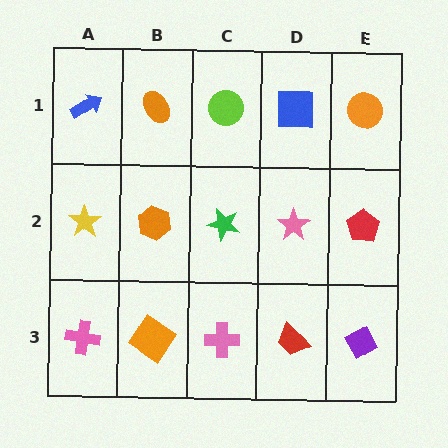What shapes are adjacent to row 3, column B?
An orange hexagon (row 2, column B), a pink cross (row 3, column A), a pink cross (row 3, column C).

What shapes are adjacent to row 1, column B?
An orange hexagon (row 2, column B), a blue arrow (row 1, column A), a lime circle (row 1, column C).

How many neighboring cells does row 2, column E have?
3.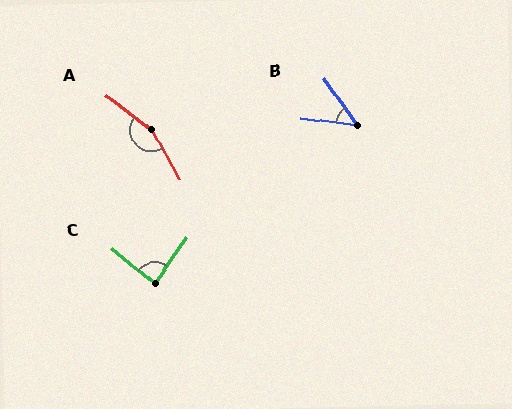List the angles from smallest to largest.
B (47°), C (85°), A (157°).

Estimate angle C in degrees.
Approximately 85 degrees.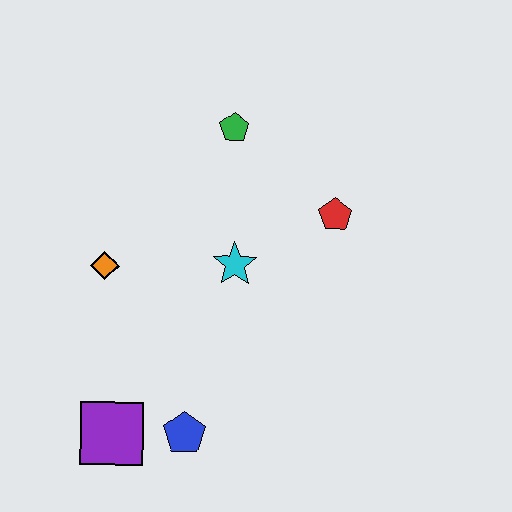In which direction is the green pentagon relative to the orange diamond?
The green pentagon is above the orange diamond.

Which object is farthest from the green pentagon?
The purple square is farthest from the green pentagon.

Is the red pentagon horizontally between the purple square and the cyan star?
No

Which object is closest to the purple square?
The blue pentagon is closest to the purple square.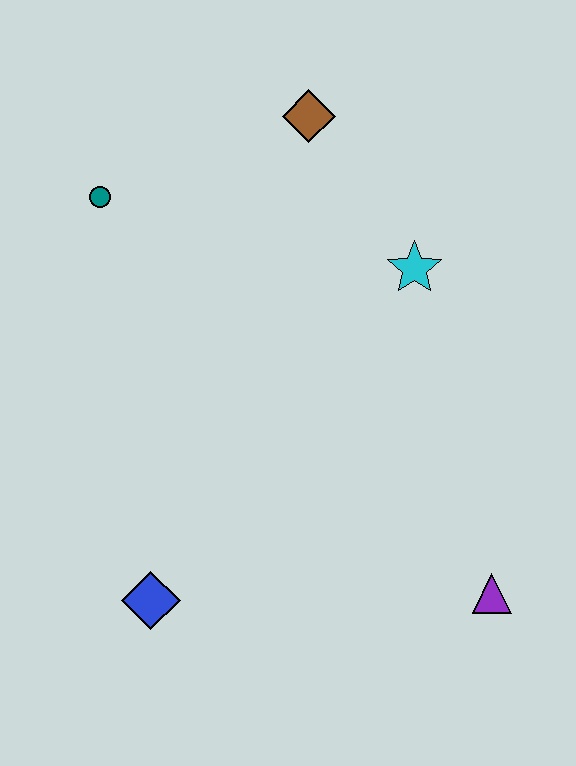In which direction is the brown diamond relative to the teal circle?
The brown diamond is to the right of the teal circle.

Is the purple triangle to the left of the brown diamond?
No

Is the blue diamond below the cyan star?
Yes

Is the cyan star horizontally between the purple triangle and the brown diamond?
Yes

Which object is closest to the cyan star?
The brown diamond is closest to the cyan star.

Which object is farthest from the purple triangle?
The teal circle is farthest from the purple triangle.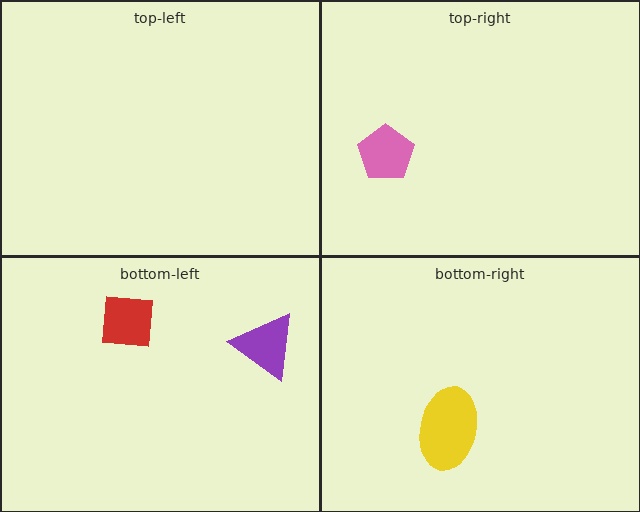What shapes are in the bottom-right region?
The yellow ellipse.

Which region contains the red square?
The bottom-left region.